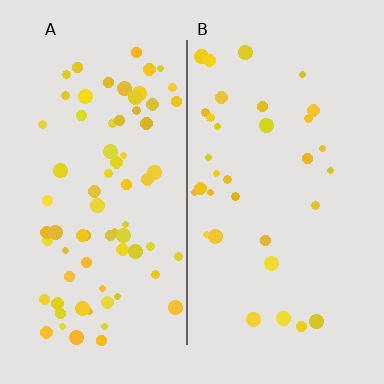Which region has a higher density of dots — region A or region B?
A (the left).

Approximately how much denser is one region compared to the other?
Approximately 2.1× — region A over region B.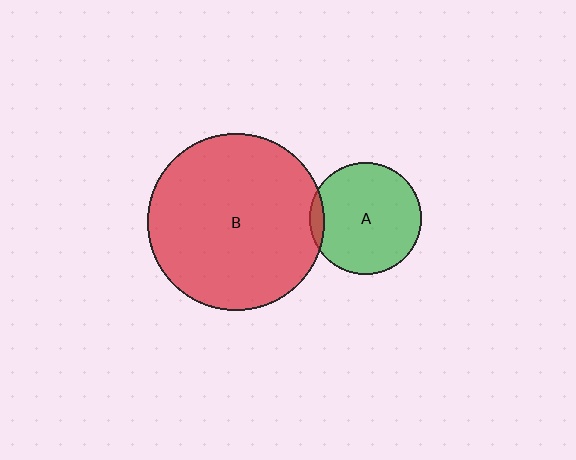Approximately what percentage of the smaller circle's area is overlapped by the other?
Approximately 5%.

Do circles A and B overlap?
Yes.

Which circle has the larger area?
Circle B (red).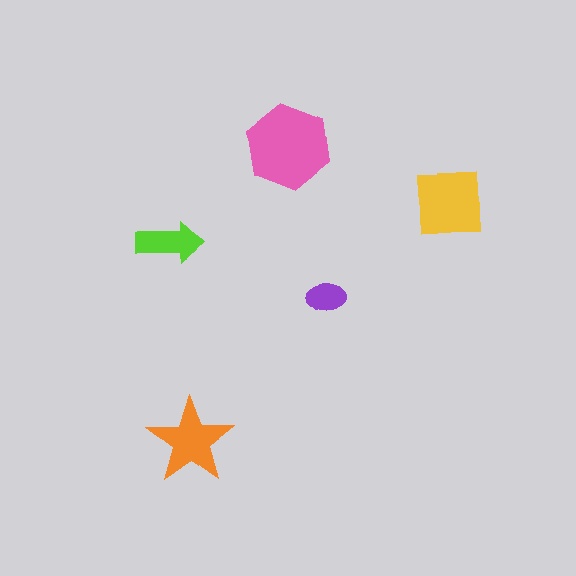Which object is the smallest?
The purple ellipse.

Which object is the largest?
The pink hexagon.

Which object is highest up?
The pink hexagon is topmost.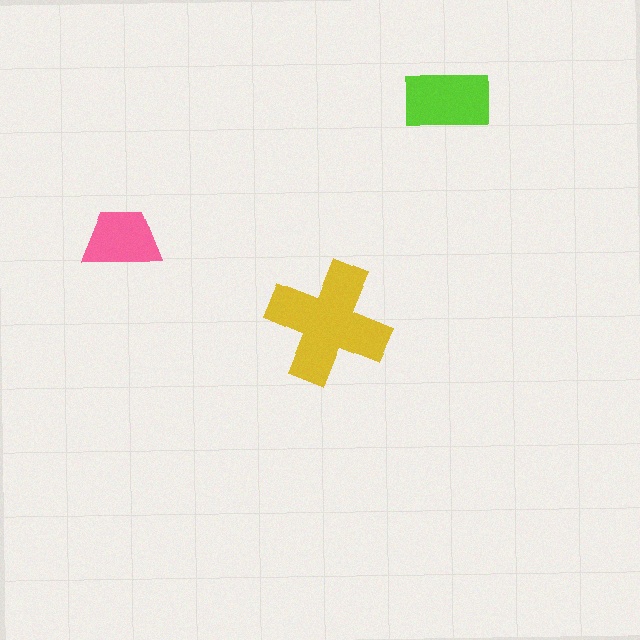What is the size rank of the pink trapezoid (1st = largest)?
3rd.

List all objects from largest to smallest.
The yellow cross, the lime rectangle, the pink trapezoid.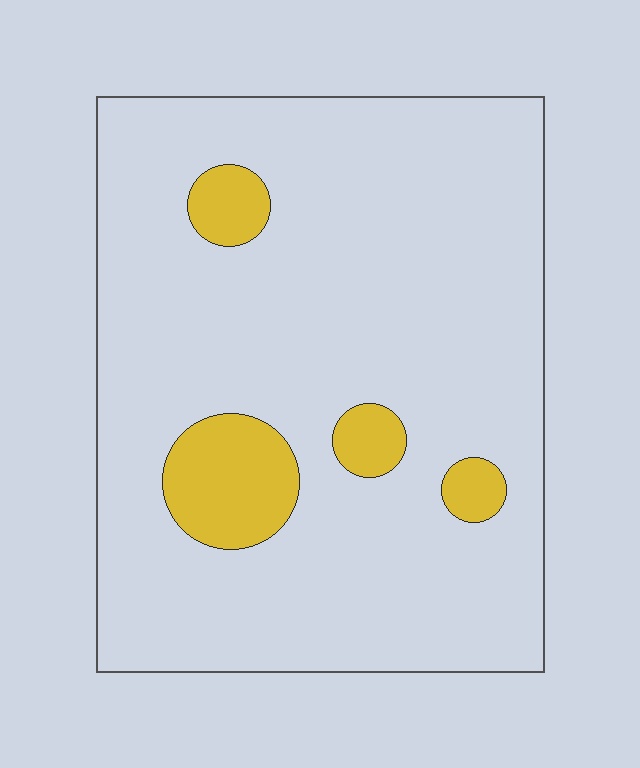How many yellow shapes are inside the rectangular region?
4.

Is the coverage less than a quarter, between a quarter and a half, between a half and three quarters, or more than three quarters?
Less than a quarter.